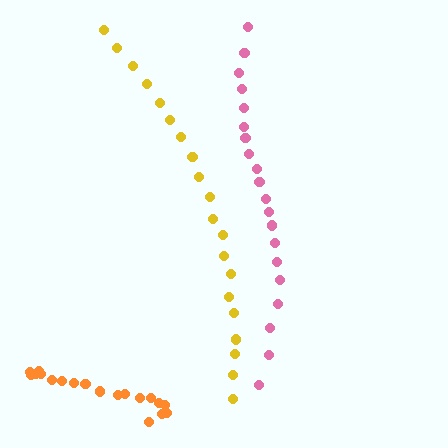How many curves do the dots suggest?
There are 3 distinct paths.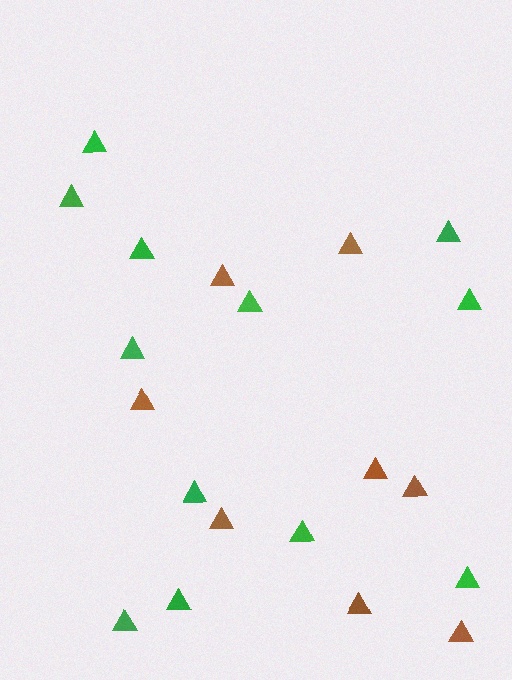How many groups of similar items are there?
There are 2 groups: one group of brown triangles (8) and one group of green triangles (12).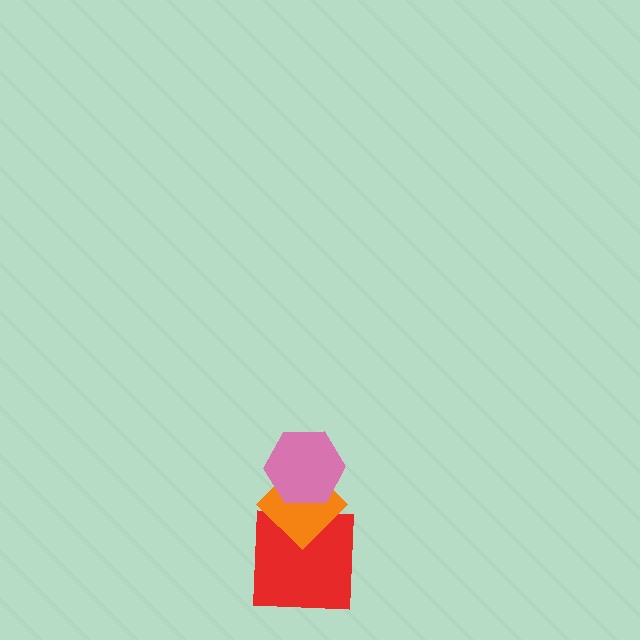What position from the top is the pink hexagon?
The pink hexagon is 1st from the top.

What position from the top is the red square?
The red square is 3rd from the top.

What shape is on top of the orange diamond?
The pink hexagon is on top of the orange diamond.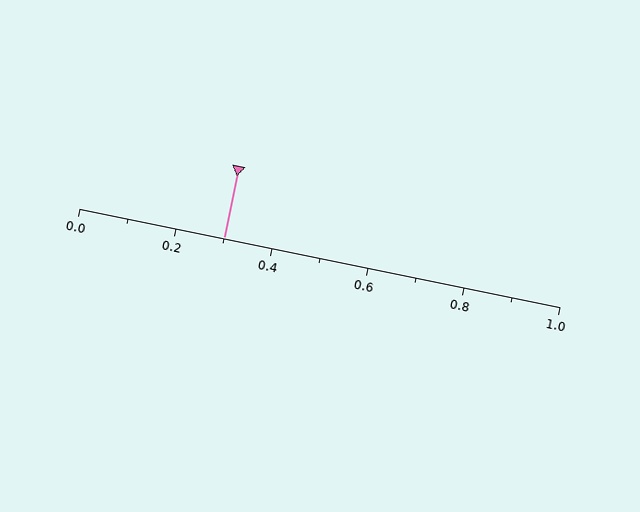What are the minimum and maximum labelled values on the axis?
The axis runs from 0.0 to 1.0.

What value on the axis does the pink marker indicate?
The marker indicates approximately 0.3.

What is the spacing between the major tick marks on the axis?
The major ticks are spaced 0.2 apart.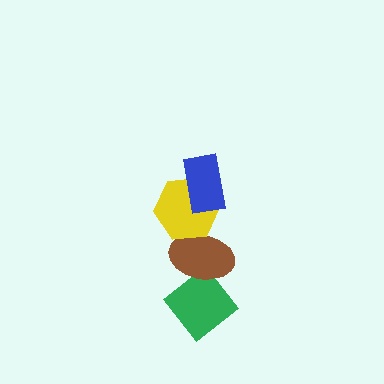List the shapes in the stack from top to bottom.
From top to bottom: the blue rectangle, the yellow hexagon, the brown ellipse, the green diamond.